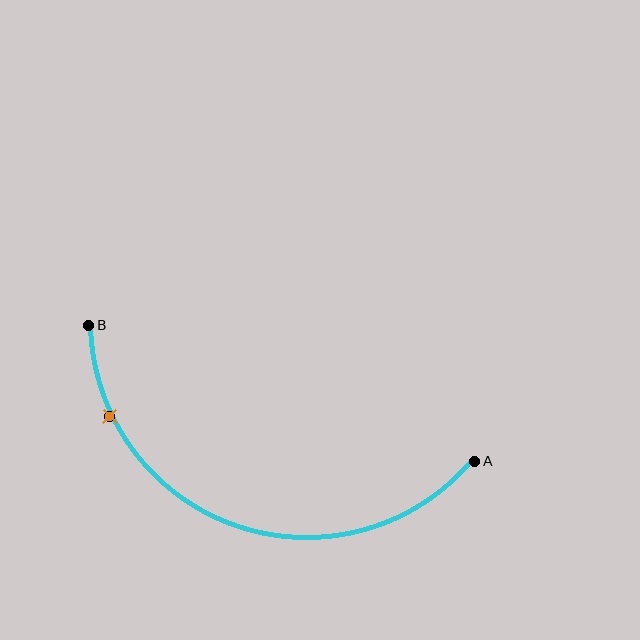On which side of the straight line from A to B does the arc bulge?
The arc bulges below the straight line connecting A and B.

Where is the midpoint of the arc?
The arc midpoint is the point on the curve farthest from the straight line joining A and B. It sits below that line.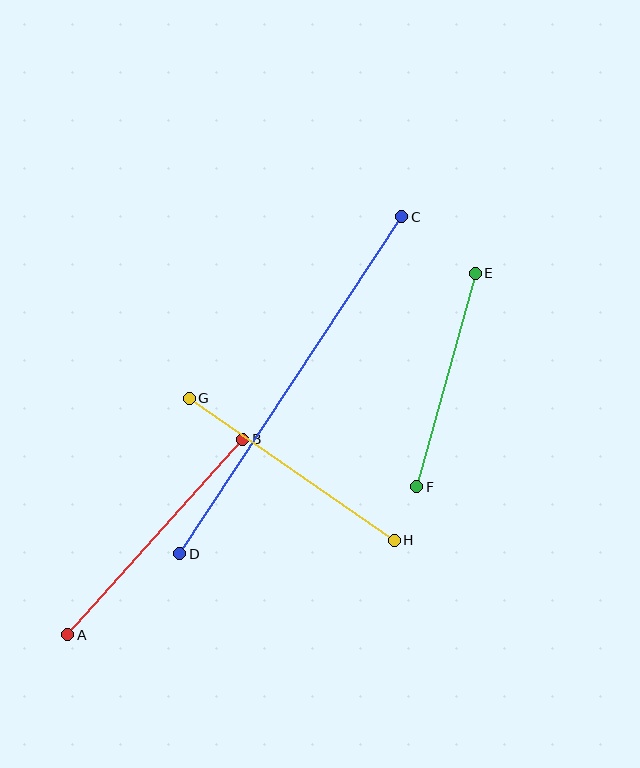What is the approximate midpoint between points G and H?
The midpoint is at approximately (292, 469) pixels.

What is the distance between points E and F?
The distance is approximately 221 pixels.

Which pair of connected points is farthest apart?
Points C and D are farthest apart.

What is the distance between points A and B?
The distance is approximately 262 pixels.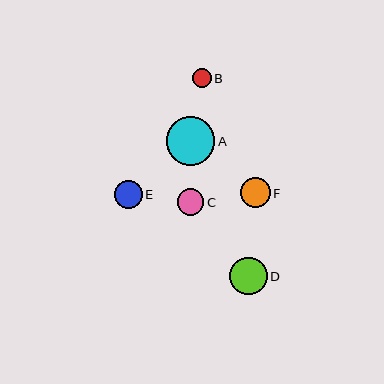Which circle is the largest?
Circle A is the largest with a size of approximately 48 pixels.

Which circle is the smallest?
Circle B is the smallest with a size of approximately 19 pixels.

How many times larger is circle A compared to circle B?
Circle A is approximately 2.5 times the size of circle B.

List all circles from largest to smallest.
From largest to smallest: A, D, F, E, C, B.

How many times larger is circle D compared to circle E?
Circle D is approximately 1.3 times the size of circle E.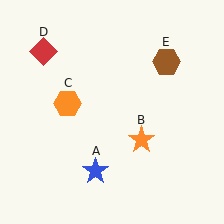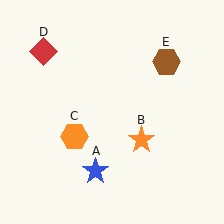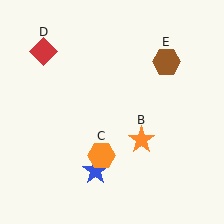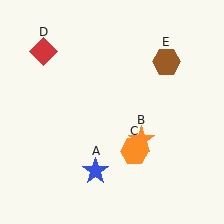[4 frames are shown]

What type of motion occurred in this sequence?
The orange hexagon (object C) rotated counterclockwise around the center of the scene.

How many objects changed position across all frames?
1 object changed position: orange hexagon (object C).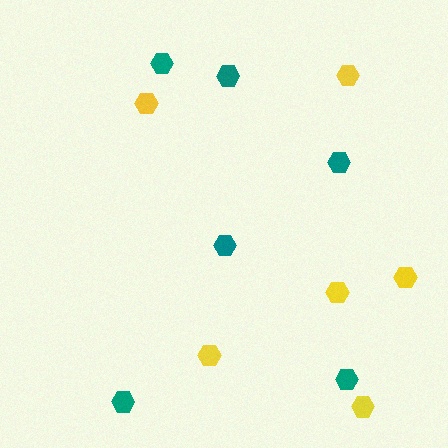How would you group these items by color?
There are 2 groups: one group of yellow hexagons (6) and one group of teal hexagons (6).